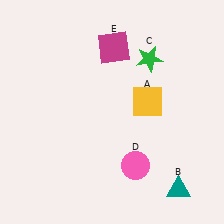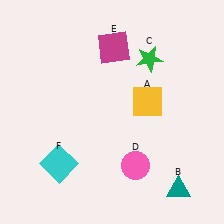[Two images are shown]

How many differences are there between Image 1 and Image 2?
There is 1 difference between the two images.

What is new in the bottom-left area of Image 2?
A cyan square (F) was added in the bottom-left area of Image 2.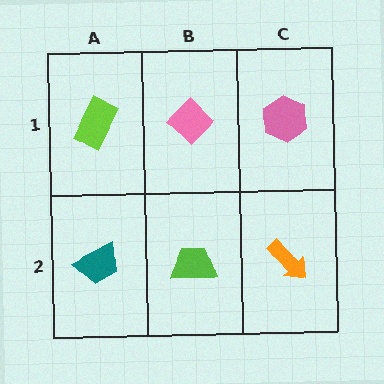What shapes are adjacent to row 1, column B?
A lime trapezoid (row 2, column B), a lime rectangle (row 1, column A), a pink hexagon (row 1, column C).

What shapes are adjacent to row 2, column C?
A pink hexagon (row 1, column C), a lime trapezoid (row 2, column B).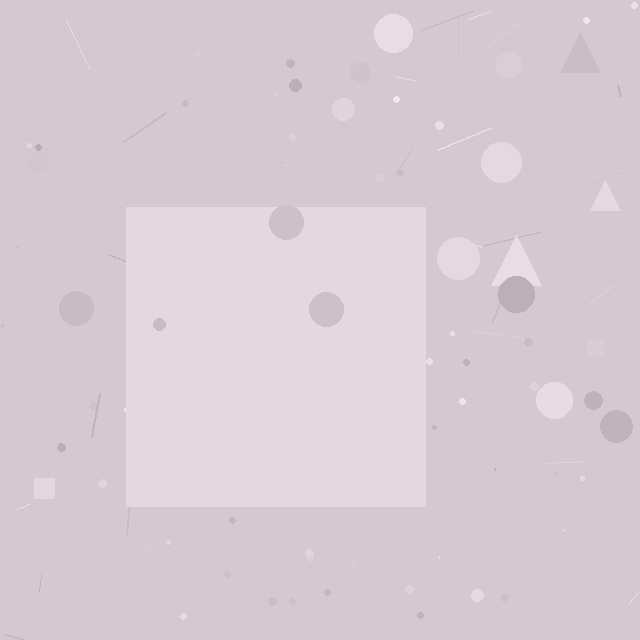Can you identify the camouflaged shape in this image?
The camouflaged shape is a square.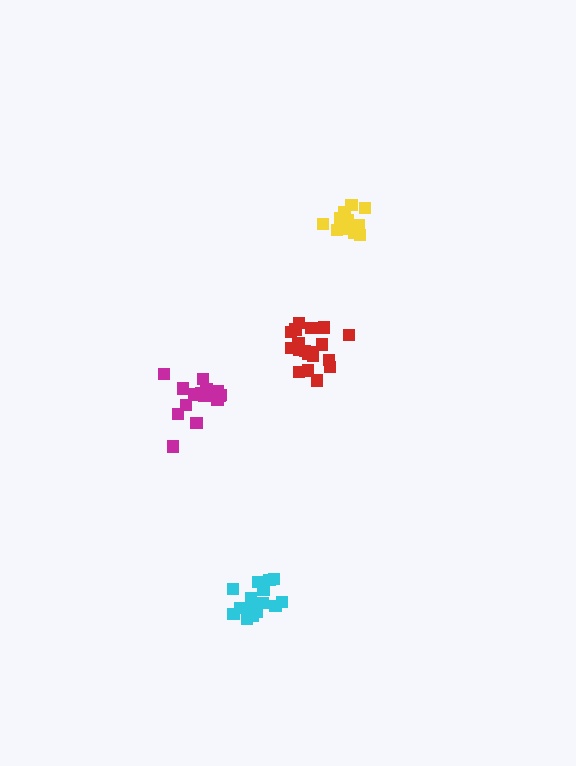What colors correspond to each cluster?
The clusters are colored: red, magenta, yellow, cyan.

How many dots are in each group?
Group 1: 19 dots, Group 2: 16 dots, Group 3: 14 dots, Group 4: 15 dots (64 total).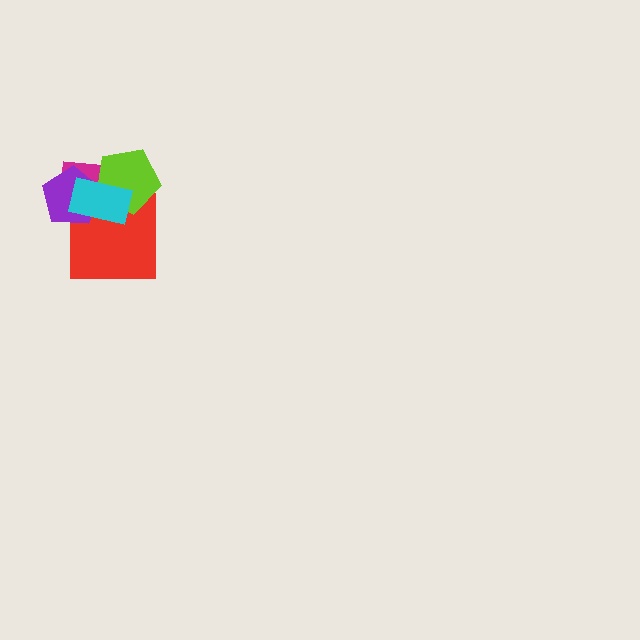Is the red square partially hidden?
Yes, it is partially covered by another shape.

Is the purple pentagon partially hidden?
Yes, it is partially covered by another shape.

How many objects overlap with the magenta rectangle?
4 objects overlap with the magenta rectangle.